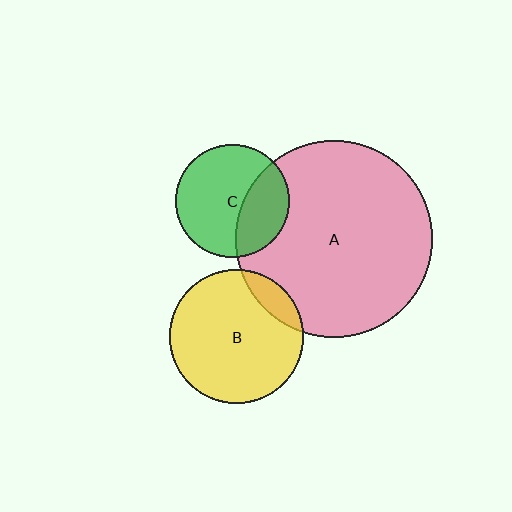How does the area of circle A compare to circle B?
Approximately 2.1 times.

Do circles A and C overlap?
Yes.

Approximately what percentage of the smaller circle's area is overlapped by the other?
Approximately 35%.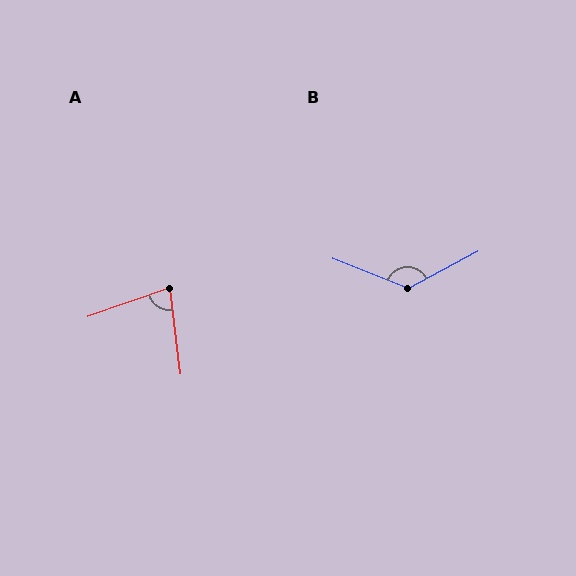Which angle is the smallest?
A, at approximately 78 degrees.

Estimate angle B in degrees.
Approximately 130 degrees.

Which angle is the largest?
B, at approximately 130 degrees.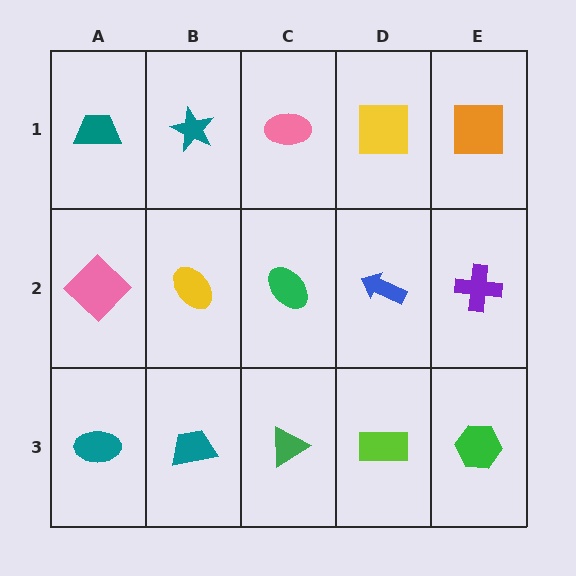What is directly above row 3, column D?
A blue arrow.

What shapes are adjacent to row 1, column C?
A green ellipse (row 2, column C), a teal star (row 1, column B), a yellow square (row 1, column D).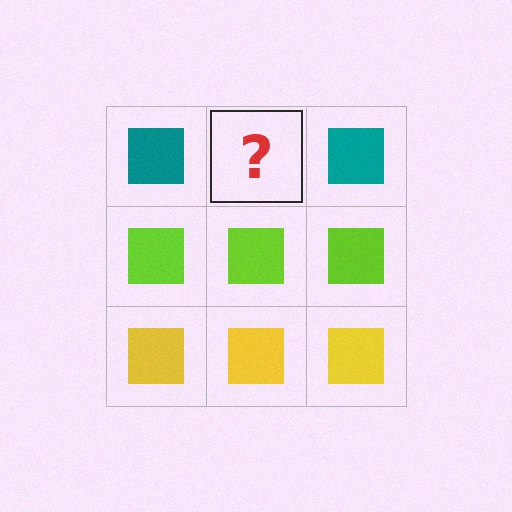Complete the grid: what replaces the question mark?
The question mark should be replaced with a teal square.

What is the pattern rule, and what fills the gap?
The rule is that each row has a consistent color. The gap should be filled with a teal square.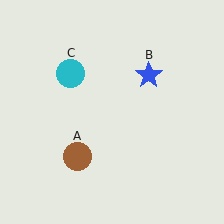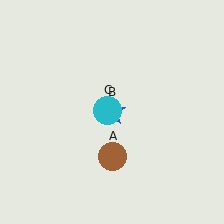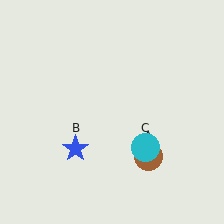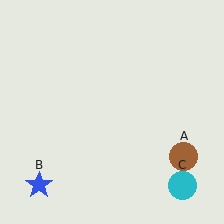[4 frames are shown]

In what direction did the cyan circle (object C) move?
The cyan circle (object C) moved down and to the right.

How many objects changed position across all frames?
3 objects changed position: brown circle (object A), blue star (object B), cyan circle (object C).